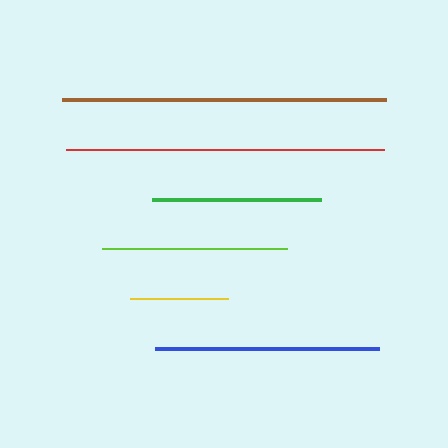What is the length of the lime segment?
The lime segment is approximately 186 pixels long.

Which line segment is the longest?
The brown line is the longest at approximately 324 pixels.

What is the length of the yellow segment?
The yellow segment is approximately 98 pixels long.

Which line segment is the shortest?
The yellow line is the shortest at approximately 98 pixels.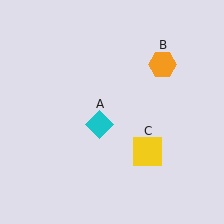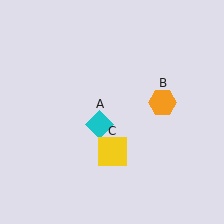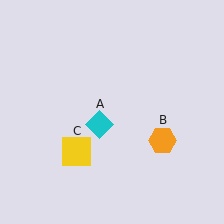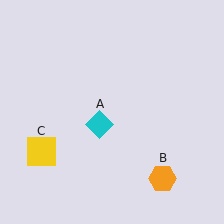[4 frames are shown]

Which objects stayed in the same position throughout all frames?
Cyan diamond (object A) remained stationary.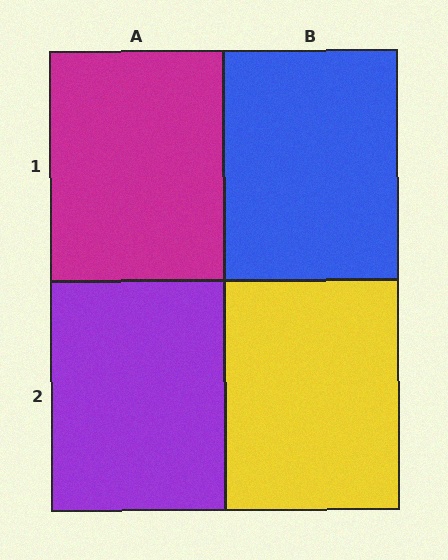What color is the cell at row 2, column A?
Purple.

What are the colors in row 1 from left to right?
Magenta, blue.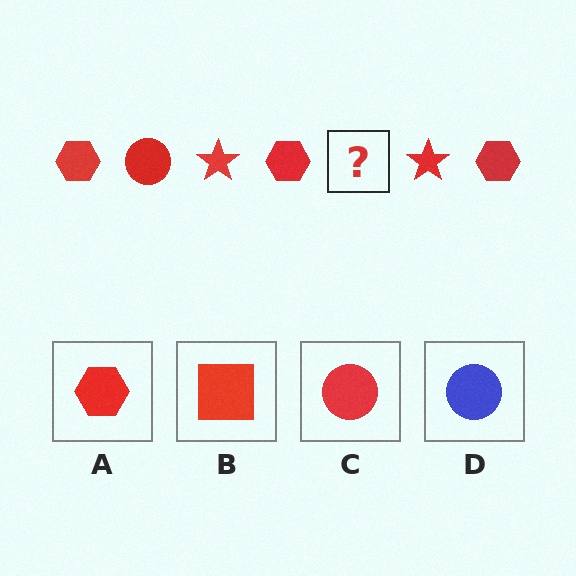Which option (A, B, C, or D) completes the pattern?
C.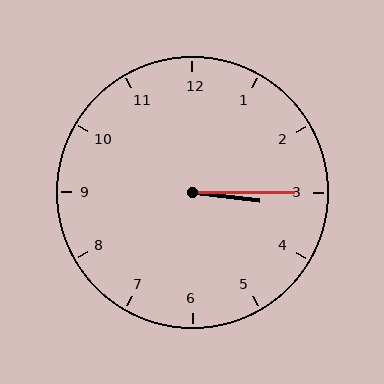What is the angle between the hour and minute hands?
Approximately 8 degrees.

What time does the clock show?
3:15.